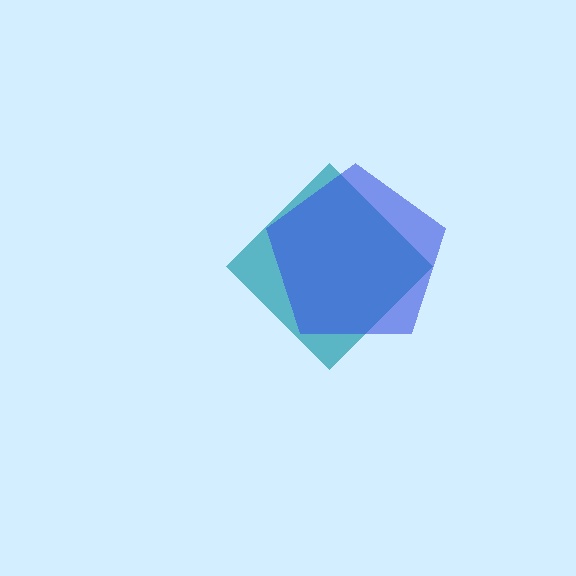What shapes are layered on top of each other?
The layered shapes are: a teal diamond, a blue pentagon.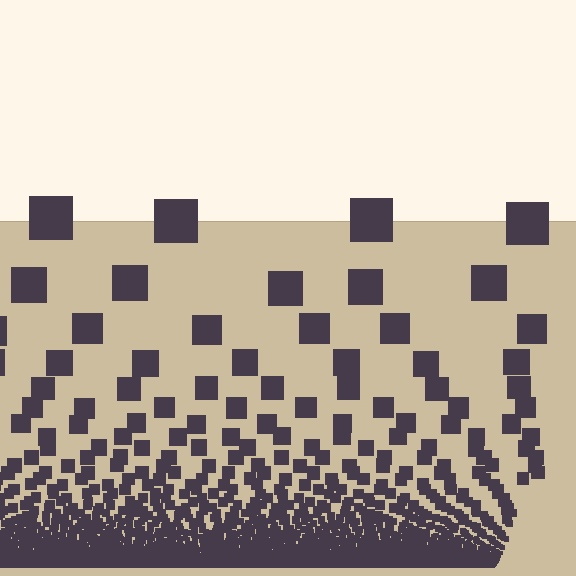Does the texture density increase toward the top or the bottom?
Density increases toward the bottom.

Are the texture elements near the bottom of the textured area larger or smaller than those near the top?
Smaller. The gradient is inverted — elements near the bottom are smaller and denser.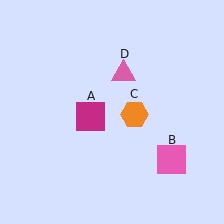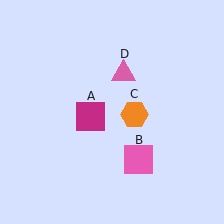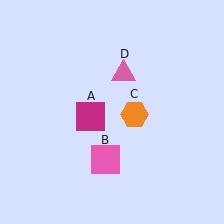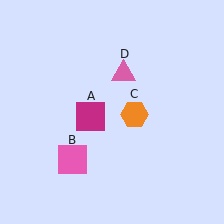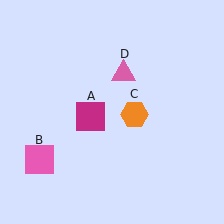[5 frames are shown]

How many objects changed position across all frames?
1 object changed position: pink square (object B).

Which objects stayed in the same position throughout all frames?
Magenta square (object A) and orange hexagon (object C) and pink triangle (object D) remained stationary.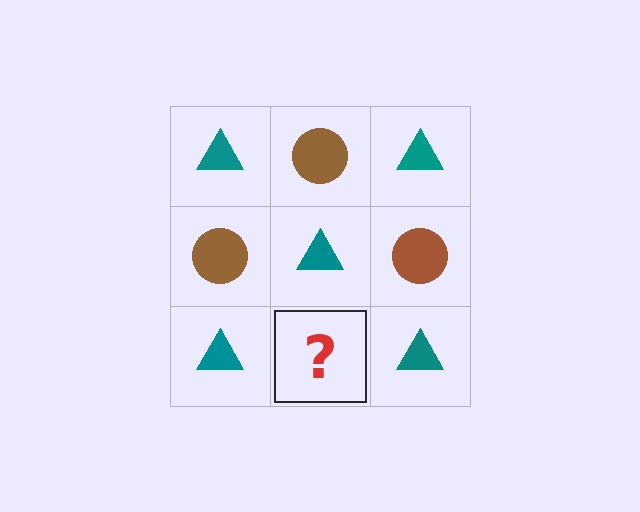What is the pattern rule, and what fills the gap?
The rule is that it alternates teal triangle and brown circle in a checkerboard pattern. The gap should be filled with a brown circle.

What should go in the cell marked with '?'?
The missing cell should contain a brown circle.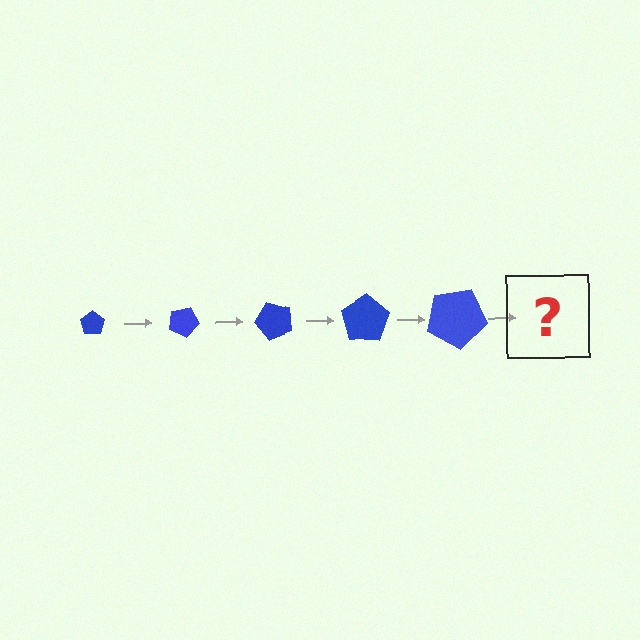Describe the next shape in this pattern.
It should be a pentagon, larger than the previous one and rotated 125 degrees from the start.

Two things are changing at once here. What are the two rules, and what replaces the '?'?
The two rules are that the pentagon grows larger each step and it rotates 25 degrees each step. The '?' should be a pentagon, larger than the previous one and rotated 125 degrees from the start.